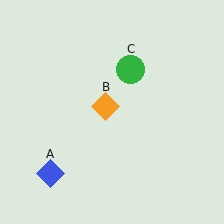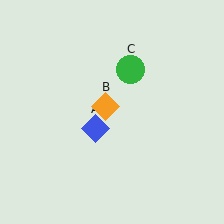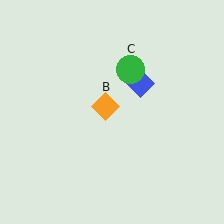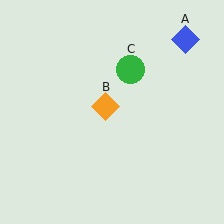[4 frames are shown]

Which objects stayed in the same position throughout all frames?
Orange diamond (object B) and green circle (object C) remained stationary.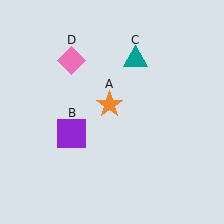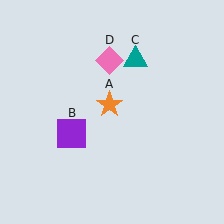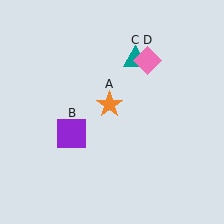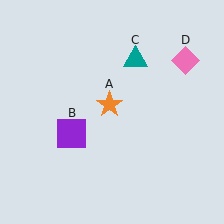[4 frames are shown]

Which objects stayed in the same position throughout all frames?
Orange star (object A) and purple square (object B) and teal triangle (object C) remained stationary.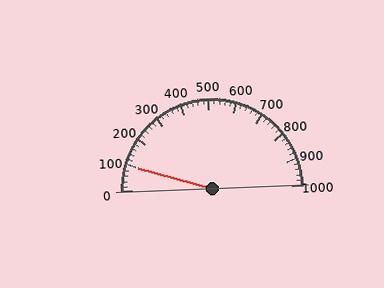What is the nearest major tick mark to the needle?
The nearest major tick mark is 100.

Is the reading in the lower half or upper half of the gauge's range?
The reading is in the lower half of the range (0 to 1000).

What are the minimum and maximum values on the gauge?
The gauge ranges from 0 to 1000.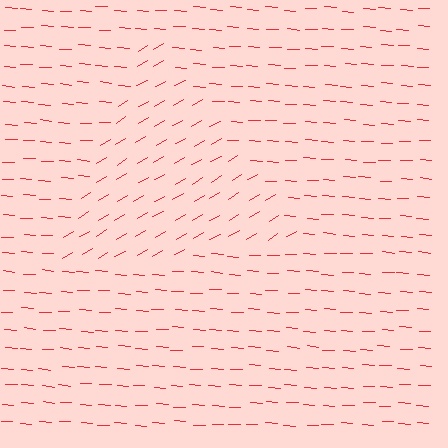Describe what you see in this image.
The image is filled with small red line segments. A triangle region in the image has lines oriented differently from the surrounding lines, creating a visible texture boundary.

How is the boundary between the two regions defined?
The boundary is defined purely by a change in line orientation (approximately 35 degrees difference). All lines are the same color and thickness.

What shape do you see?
I see a triangle.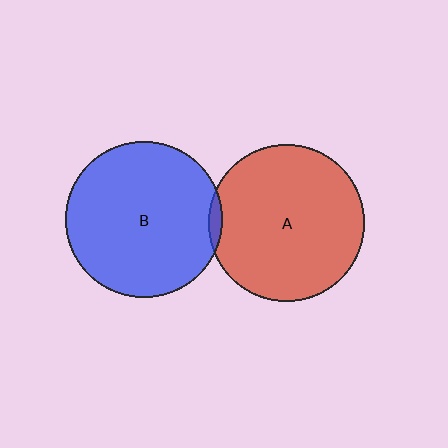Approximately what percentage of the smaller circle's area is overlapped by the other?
Approximately 5%.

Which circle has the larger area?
Circle B (blue).